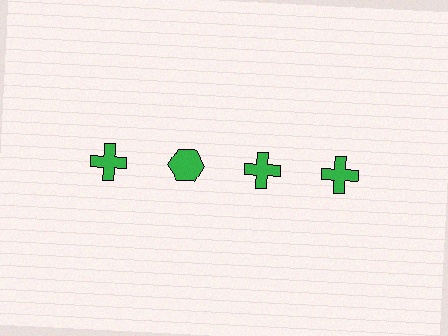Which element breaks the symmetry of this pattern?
The green hexagon in the top row, second from left column breaks the symmetry. All other shapes are green crosses.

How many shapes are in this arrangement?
There are 4 shapes arranged in a grid pattern.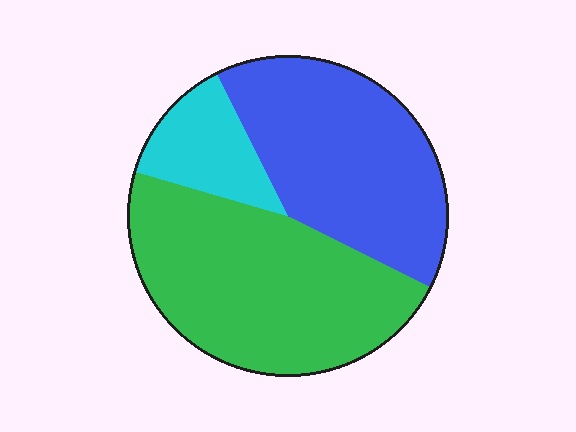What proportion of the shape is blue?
Blue takes up about two fifths (2/5) of the shape.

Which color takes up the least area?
Cyan, at roughly 15%.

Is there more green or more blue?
Green.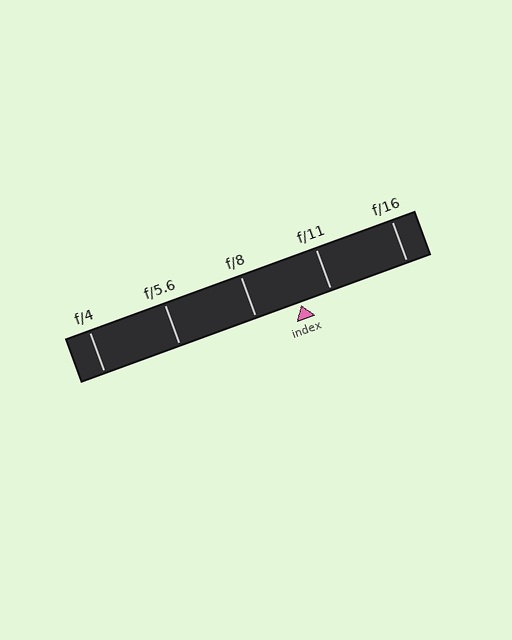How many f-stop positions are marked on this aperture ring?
There are 5 f-stop positions marked.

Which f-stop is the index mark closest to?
The index mark is closest to f/11.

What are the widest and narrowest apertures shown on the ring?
The widest aperture shown is f/4 and the narrowest is f/16.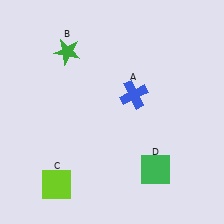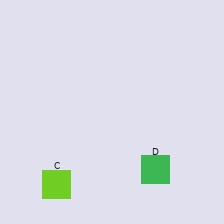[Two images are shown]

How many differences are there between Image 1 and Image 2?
There are 2 differences between the two images.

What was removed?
The green star (B), the blue cross (A) were removed in Image 2.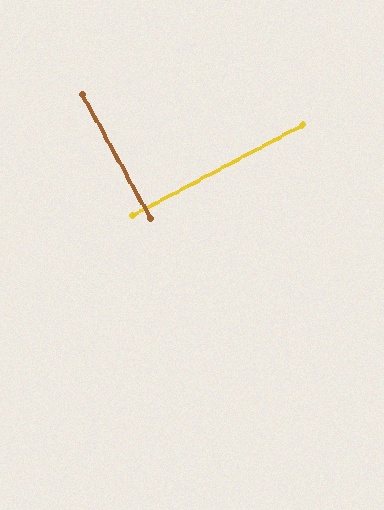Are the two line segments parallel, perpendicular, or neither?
Perpendicular — they meet at approximately 89°.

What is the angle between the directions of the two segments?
Approximately 89 degrees.